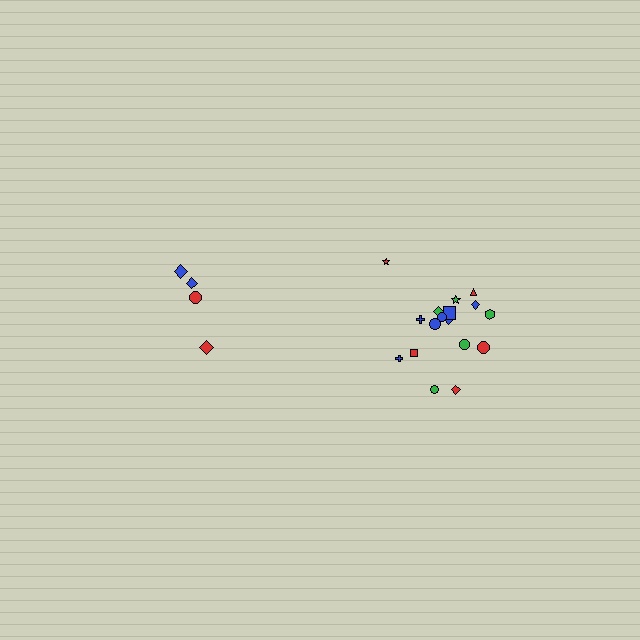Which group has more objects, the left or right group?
The right group.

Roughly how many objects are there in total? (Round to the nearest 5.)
Roughly 20 objects in total.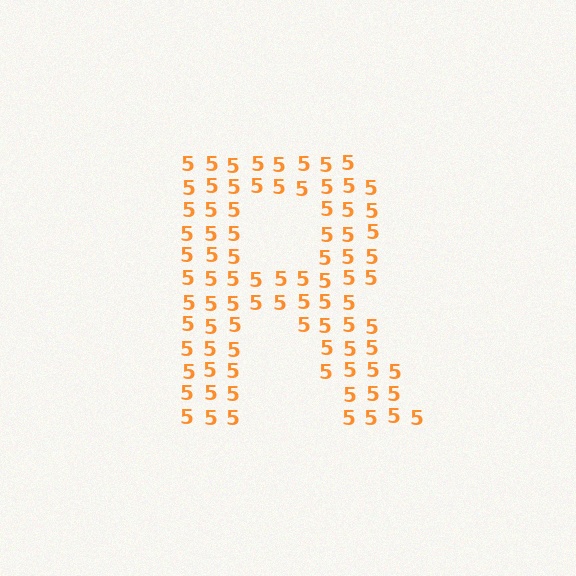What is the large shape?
The large shape is the letter R.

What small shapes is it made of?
It is made of small digit 5's.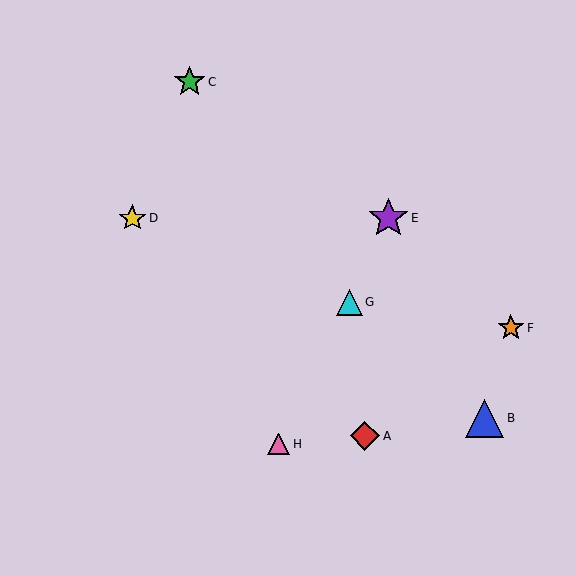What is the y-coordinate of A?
Object A is at y≈436.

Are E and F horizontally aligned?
No, E is at y≈218 and F is at y≈328.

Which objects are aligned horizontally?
Objects D, E are aligned horizontally.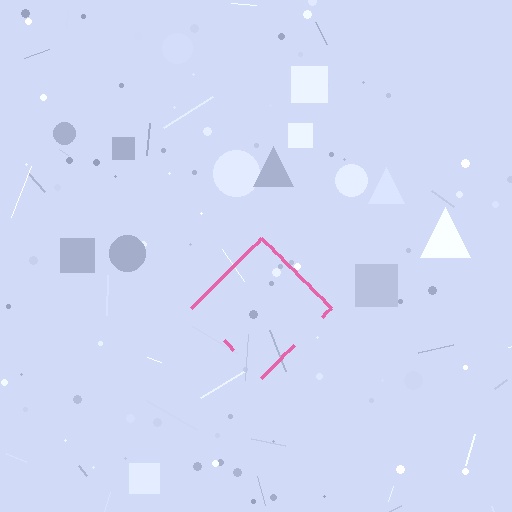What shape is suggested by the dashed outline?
The dashed outline suggests a diamond.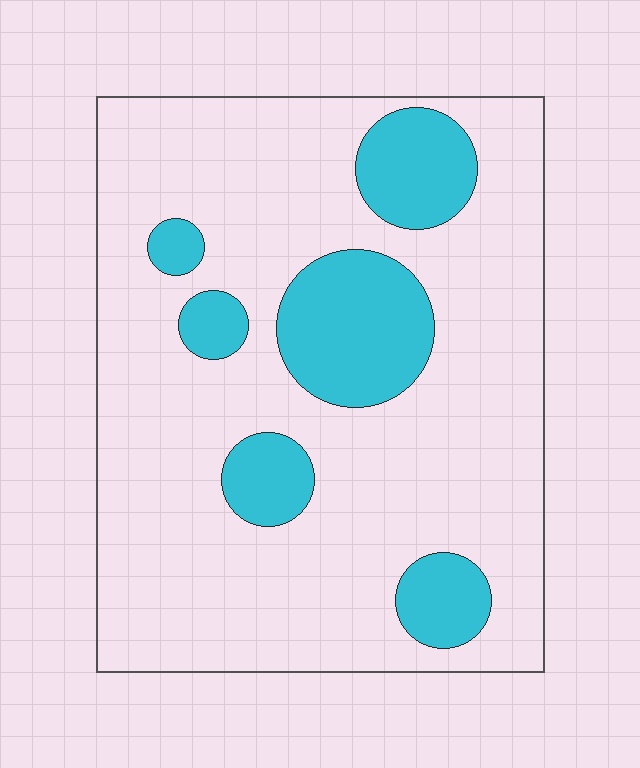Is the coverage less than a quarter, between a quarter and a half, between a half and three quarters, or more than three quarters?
Less than a quarter.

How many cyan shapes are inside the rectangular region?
6.